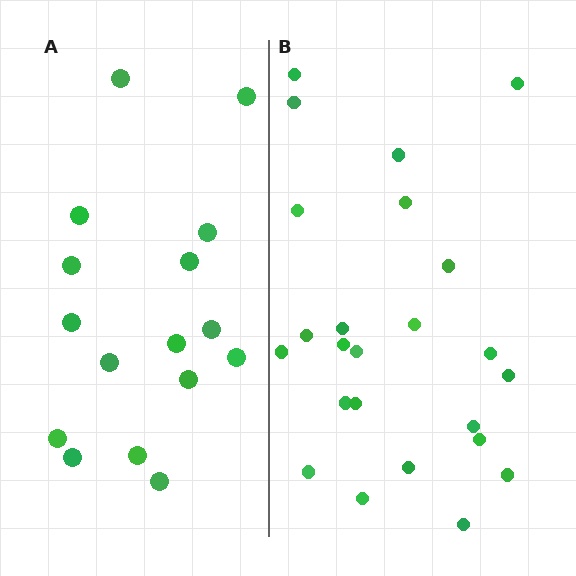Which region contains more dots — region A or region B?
Region B (the right region) has more dots.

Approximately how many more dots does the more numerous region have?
Region B has roughly 8 or so more dots than region A.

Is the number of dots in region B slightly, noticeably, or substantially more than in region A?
Region B has substantially more. The ratio is roughly 1.5 to 1.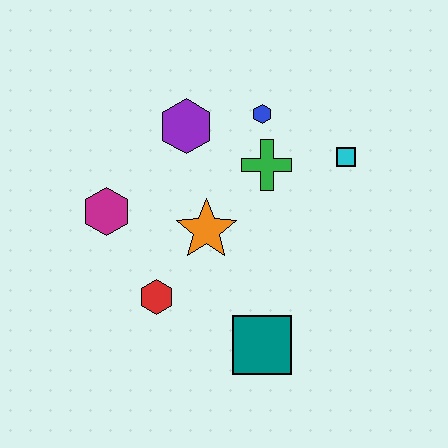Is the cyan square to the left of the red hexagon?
No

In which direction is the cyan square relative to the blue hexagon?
The cyan square is to the right of the blue hexagon.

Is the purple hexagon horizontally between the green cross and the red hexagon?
Yes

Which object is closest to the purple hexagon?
The blue hexagon is closest to the purple hexagon.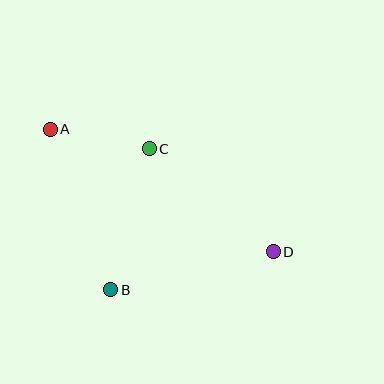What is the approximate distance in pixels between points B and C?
The distance between B and C is approximately 146 pixels.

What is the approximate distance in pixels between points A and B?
The distance between A and B is approximately 172 pixels.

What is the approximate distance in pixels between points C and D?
The distance between C and D is approximately 162 pixels.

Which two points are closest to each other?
Points A and C are closest to each other.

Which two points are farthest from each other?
Points A and D are farthest from each other.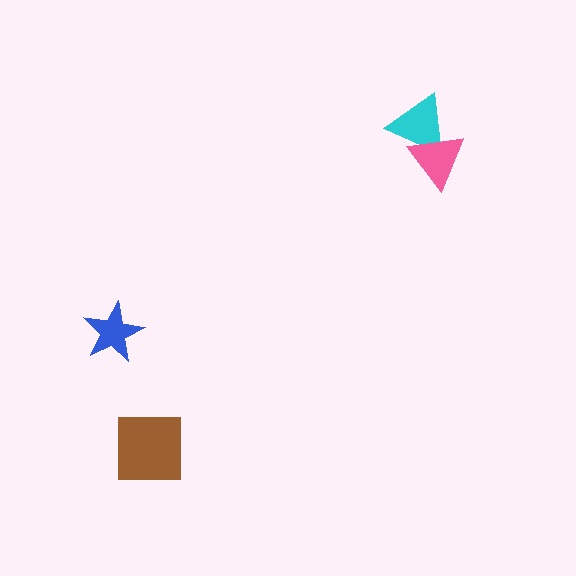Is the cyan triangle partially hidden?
Yes, it is partially covered by another shape.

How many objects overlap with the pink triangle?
1 object overlaps with the pink triangle.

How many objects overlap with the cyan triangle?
1 object overlaps with the cyan triangle.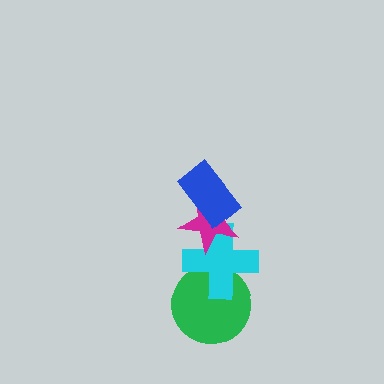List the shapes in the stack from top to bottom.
From top to bottom: the blue rectangle, the magenta star, the cyan cross, the green circle.